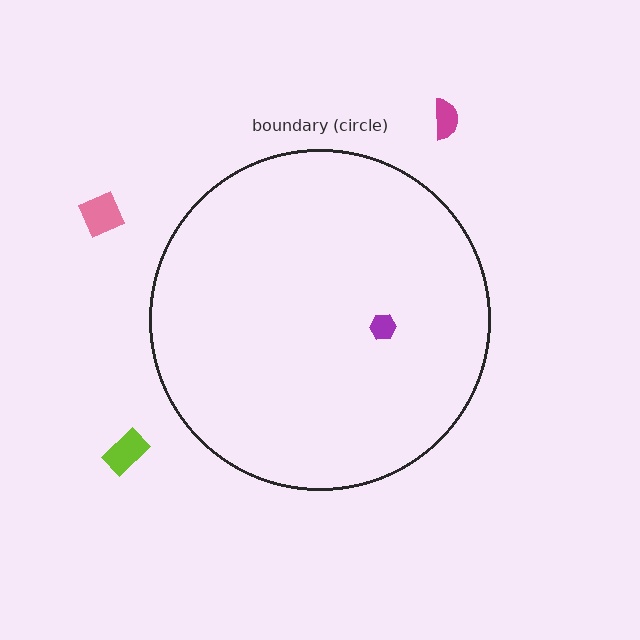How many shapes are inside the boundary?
1 inside, 3 outside.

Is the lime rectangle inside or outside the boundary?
Outside.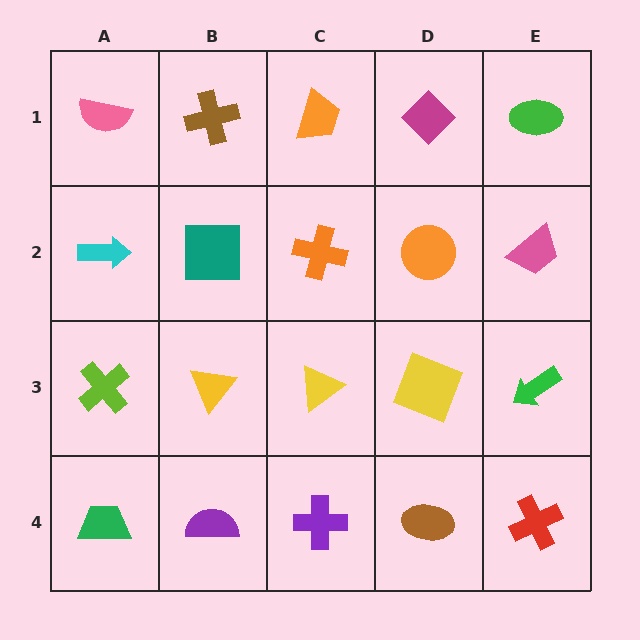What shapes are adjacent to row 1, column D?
An orange circle (row 2, column D), an orange trapezoid (row 1, column C), a green ellipse (row 1, column E).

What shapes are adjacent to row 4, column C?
A yellow triangle (row 3, column C), a purple semicircle (row 4, column B), a brown ellipse (row 4, column D).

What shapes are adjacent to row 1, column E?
A pink trapezoid (row 2, column E), a magenta diamond (row 1, column D).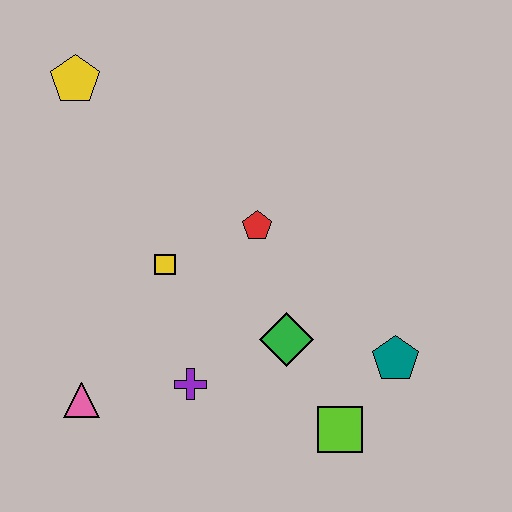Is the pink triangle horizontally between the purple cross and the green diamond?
No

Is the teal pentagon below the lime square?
No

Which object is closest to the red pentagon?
The yellow square is closest to the red pentagon.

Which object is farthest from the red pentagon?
The pink triangle is farthest from the red pentagon.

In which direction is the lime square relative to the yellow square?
The lime square is to the right of the yellow square.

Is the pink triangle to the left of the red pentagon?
Yes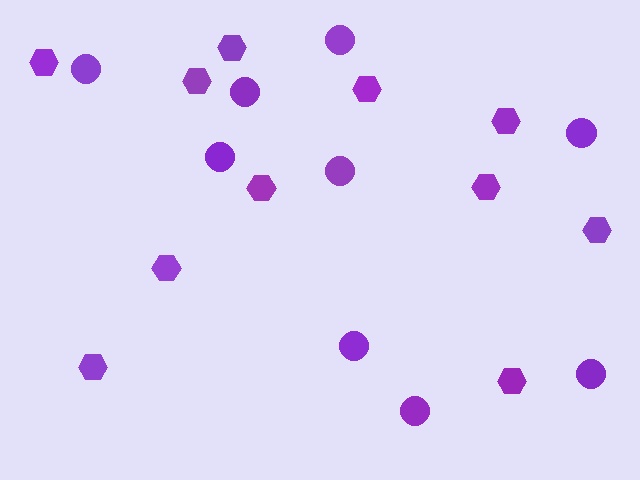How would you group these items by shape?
There are 2 groups: one group of circles (9) and one group of hexagons (11).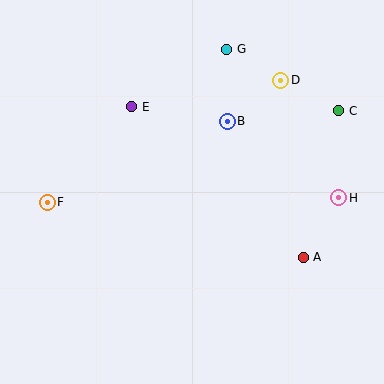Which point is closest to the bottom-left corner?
Point F is closest to the bottom-left corner.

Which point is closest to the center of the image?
Point B at (227, 121) is closest to the center.